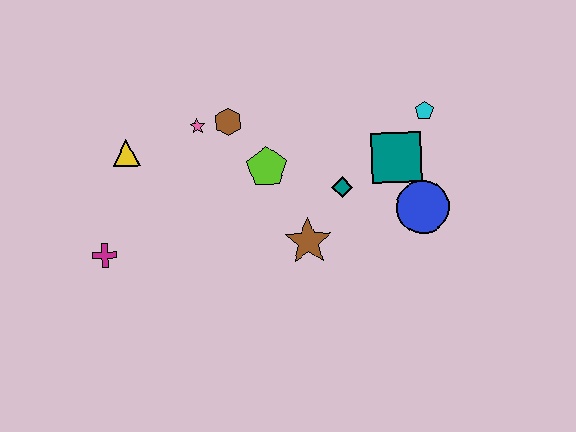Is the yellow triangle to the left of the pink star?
Yes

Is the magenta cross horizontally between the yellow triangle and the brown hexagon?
No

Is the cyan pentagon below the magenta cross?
No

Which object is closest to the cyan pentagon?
The teal square is closest to the cyan pentagon.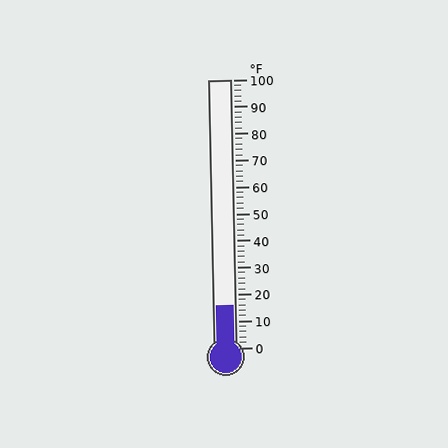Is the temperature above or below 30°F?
The temperature is below 30°F.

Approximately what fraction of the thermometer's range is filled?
The thermometer is filled to approximately 15% of its range.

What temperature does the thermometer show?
The thermometer shows approximately 16°F.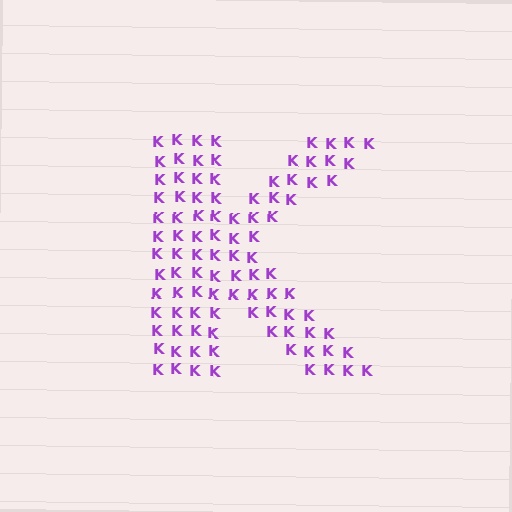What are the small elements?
The small elements are letter K's.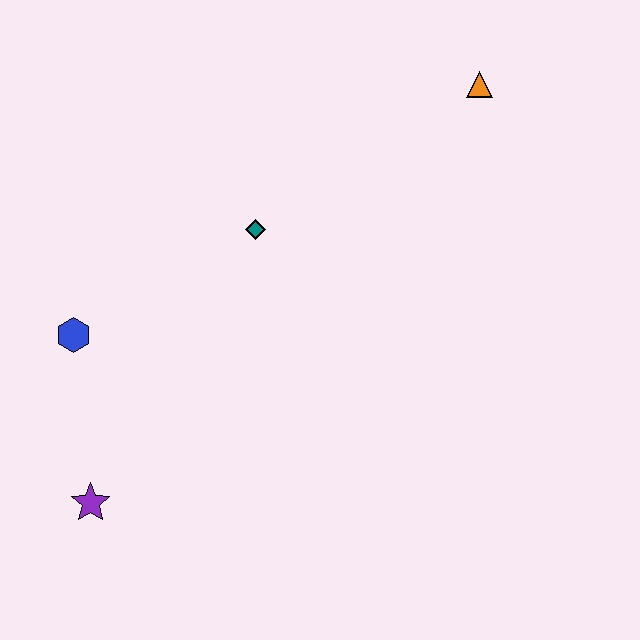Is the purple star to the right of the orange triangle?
No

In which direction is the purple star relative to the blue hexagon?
The purple star is below the blue hexagon.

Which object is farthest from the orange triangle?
The purple star is farthest from the orange triangle.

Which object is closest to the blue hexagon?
The purple star is closest to the blue hexagon.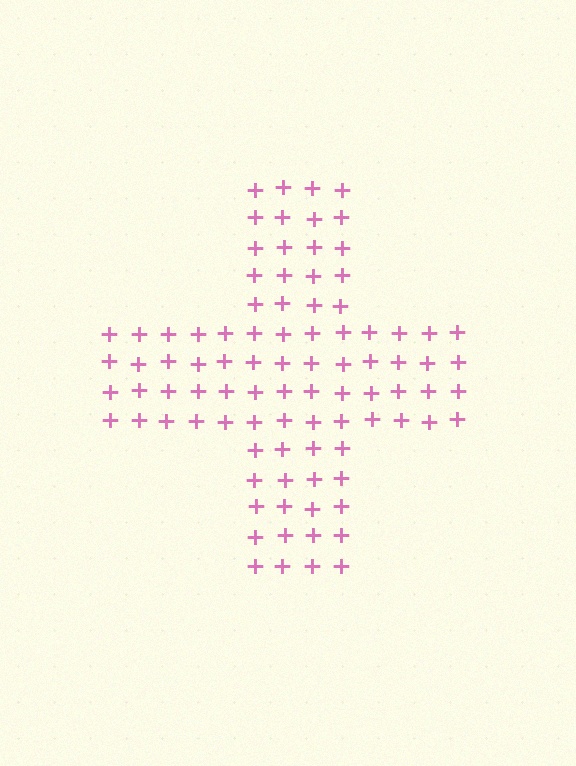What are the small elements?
The small elements are plus signs.